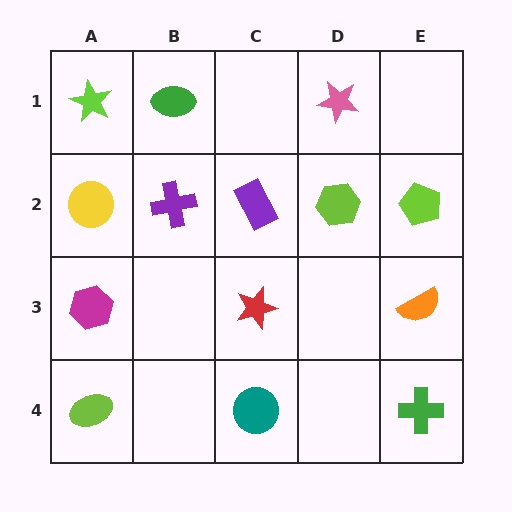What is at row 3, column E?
An orange semicircle.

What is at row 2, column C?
A purple rectangle.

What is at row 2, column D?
A lime hexagon.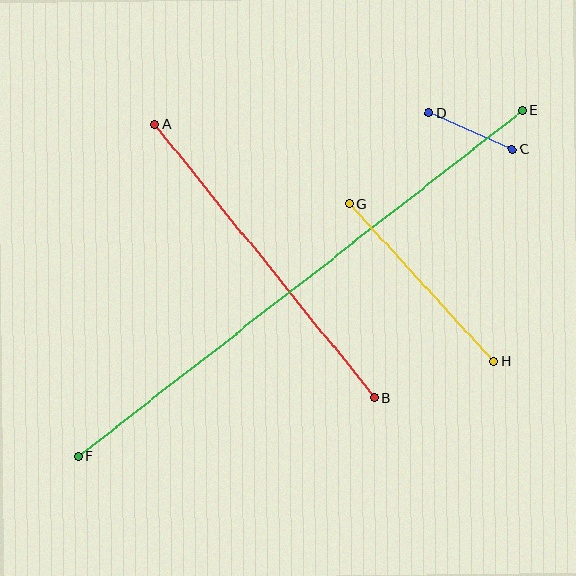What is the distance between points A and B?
The distance is approximately 350 pixels.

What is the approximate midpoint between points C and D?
The midpoint is at approximately (470, 131) pixels.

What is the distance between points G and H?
The distance is approximately 213 pixels.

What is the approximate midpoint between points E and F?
The midpoint is at approximately (300, 284) pixels.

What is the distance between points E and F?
The distance is approximately 563 pixels.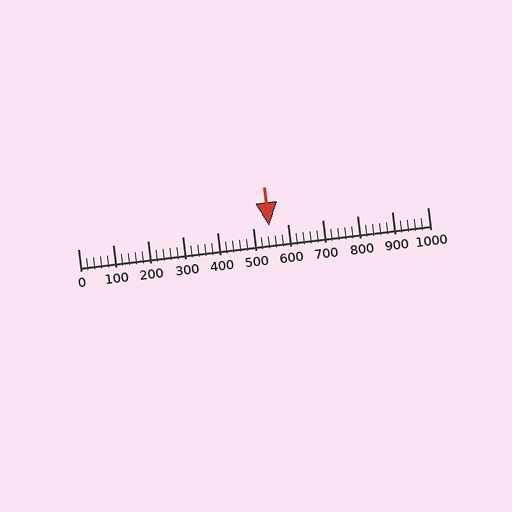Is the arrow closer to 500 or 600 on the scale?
The arrow is closer to 500.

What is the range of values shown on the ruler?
The ruler shows values from 0 to 1000.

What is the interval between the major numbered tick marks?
The major tick marks are spaced 100 units apart.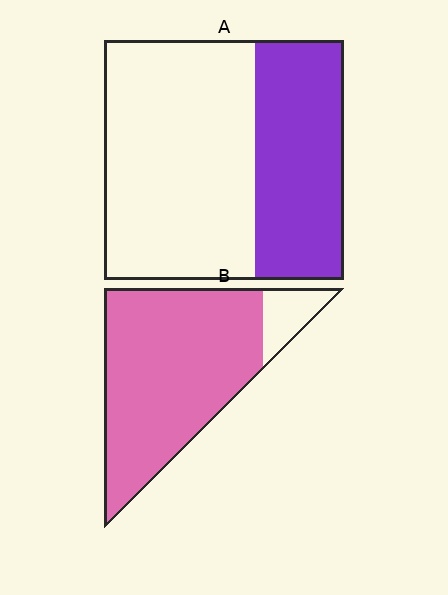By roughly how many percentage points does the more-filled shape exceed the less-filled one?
By roughly 50 percentage points (B over A).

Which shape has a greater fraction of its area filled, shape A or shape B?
Shape B.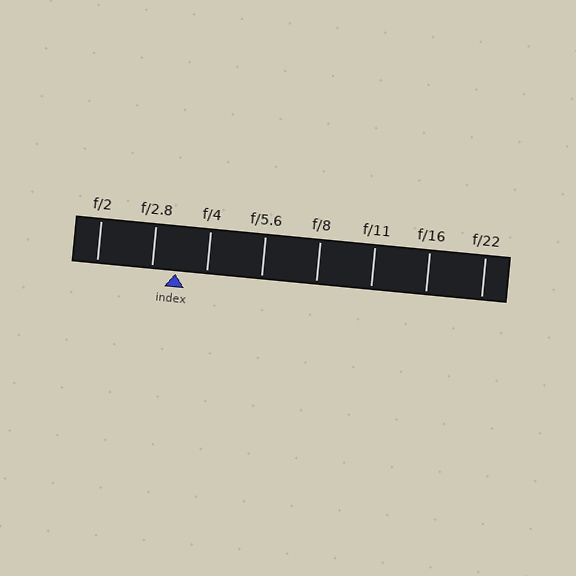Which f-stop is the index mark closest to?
The index mark is closest to f/2.8.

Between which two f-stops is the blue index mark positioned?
The index mark is between f/2.8 and f/4.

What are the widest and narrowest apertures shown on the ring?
The widest aperture shown is f/2 and the narrowest is f/22.